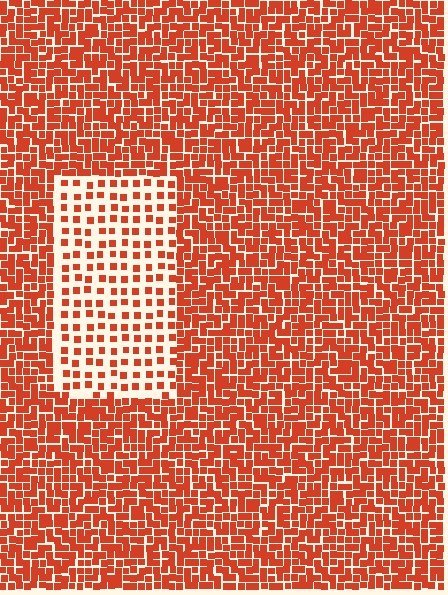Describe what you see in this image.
The image contains small red elements arranged at two different densities. A rectangle-shaped region is visible where the elements are less densely packed than the surrounding area.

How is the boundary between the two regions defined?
The boundary is defined by a change in element density (approximately 2.4x ratio). All elements are the same color, size, and shape.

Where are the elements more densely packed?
The elements are more densely packed outside the rectangle boundary.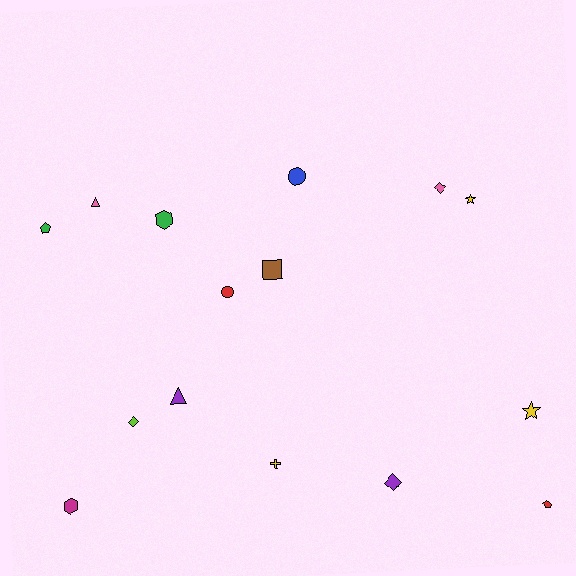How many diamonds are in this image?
There are 3 diamonds.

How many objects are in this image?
There are 15 objects.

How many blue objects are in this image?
There is 1 blue object.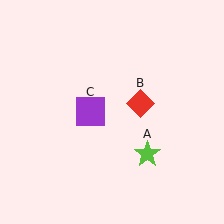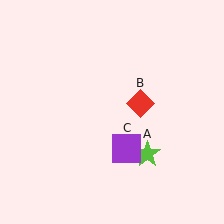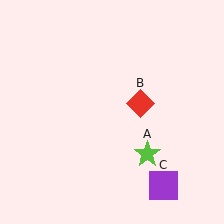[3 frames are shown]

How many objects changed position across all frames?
1 object changed position: purple square (object C).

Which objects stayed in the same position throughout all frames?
Lime star (object A) and red diamond (object B) remained stationary.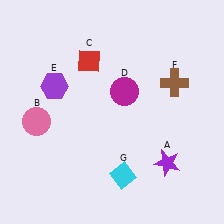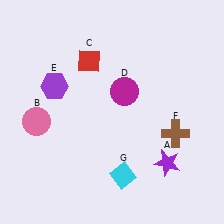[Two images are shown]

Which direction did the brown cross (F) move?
The brown cross (F) moved down.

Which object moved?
The brown cross (F) moved down.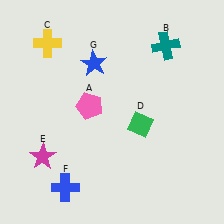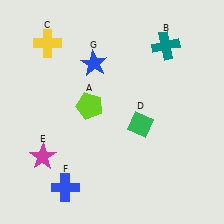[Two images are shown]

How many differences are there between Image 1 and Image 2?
There is 1 difference between the two images.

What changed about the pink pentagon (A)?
In Image 1, A is pink. In Image 2, it changed to lime.